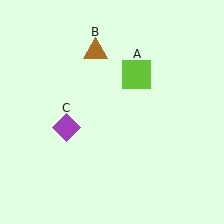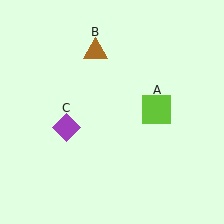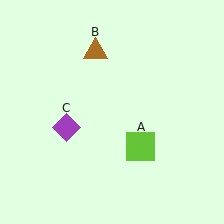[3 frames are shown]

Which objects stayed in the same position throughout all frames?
Brown triangle (object B) and purple diamond (object C) remained stationary.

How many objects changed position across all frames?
1 object changed position: lime square (object A).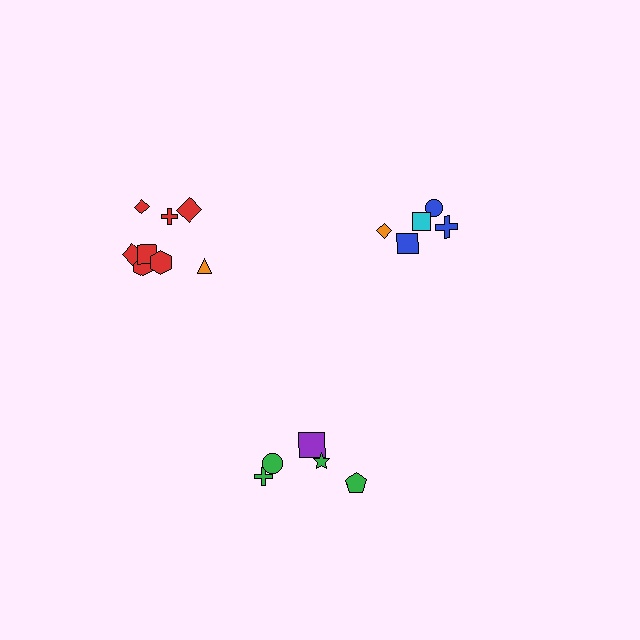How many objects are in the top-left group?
There are 8 objects.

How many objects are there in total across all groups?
There are 18 objects.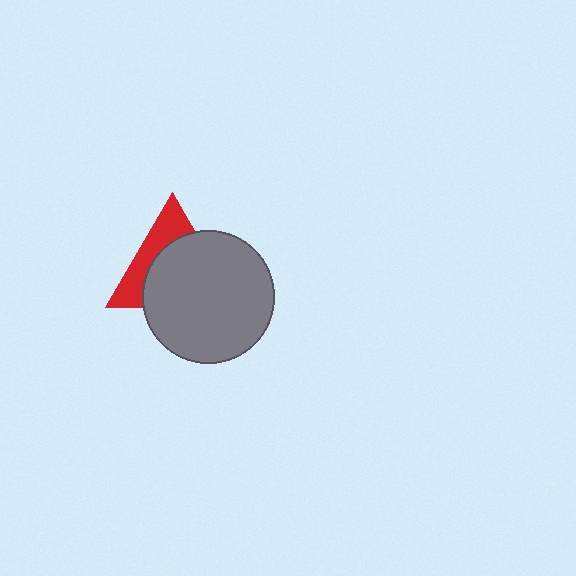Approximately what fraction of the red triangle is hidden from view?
Roughly 62% of the red triangle is hidden behind the gray circle.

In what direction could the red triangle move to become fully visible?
The red triangle could move up. That would shift it out from behind the gray circle entirely.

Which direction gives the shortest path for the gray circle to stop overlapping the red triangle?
Moving down gives the shortest separation.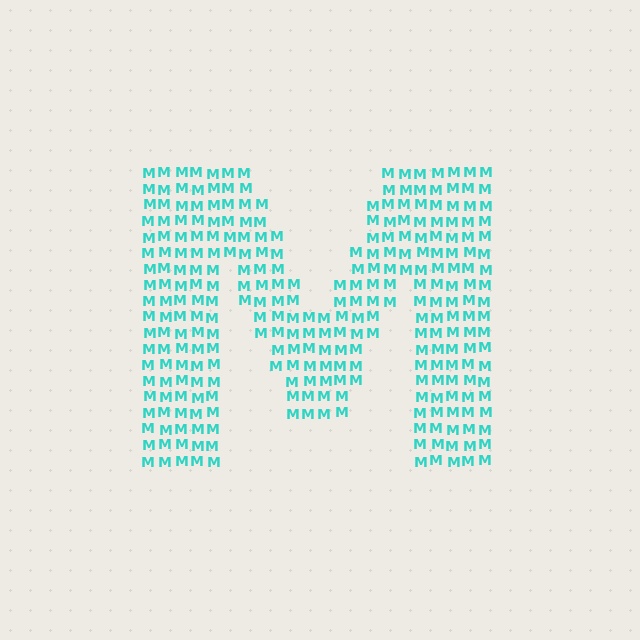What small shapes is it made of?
It is made of small letter M's.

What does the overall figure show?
The overall figure shows the letter M.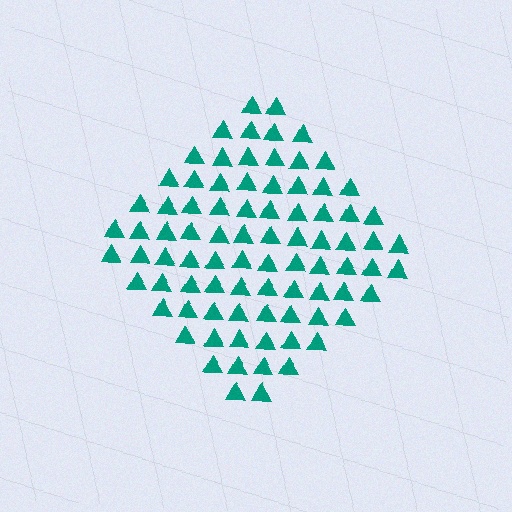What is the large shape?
The large shape is a diamond.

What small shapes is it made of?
It is made of small triangles.